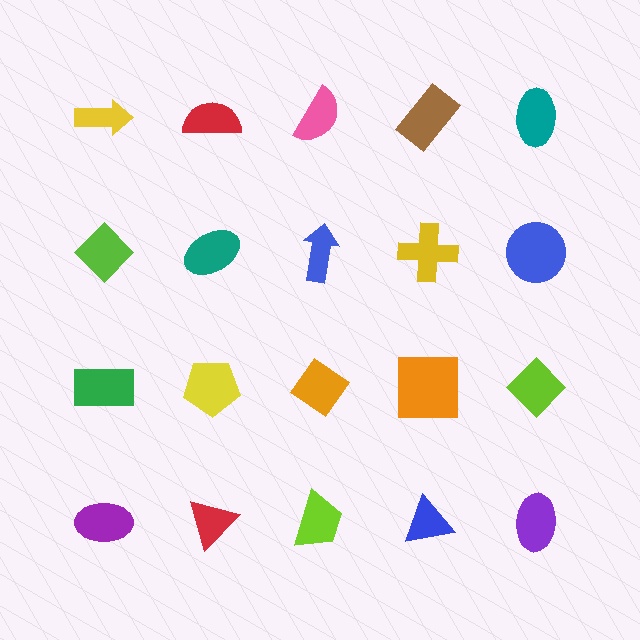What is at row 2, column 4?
A yellow cross.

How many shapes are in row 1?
5 shapes.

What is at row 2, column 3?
A blue arrow.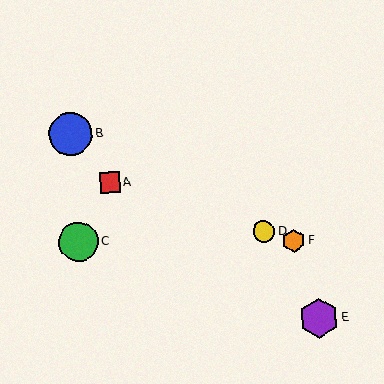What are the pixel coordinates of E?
Object E is at (319, 318).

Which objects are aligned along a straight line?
Objects A, D, F are aligned along a straight line.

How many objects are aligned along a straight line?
3 objects (A, D, F) are aligned along a straight line.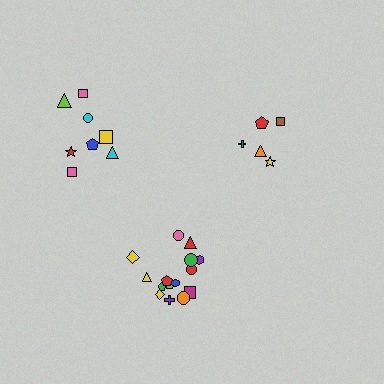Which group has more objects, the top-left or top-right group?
The top-left group.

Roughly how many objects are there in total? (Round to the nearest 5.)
Roughly 30 objects in total.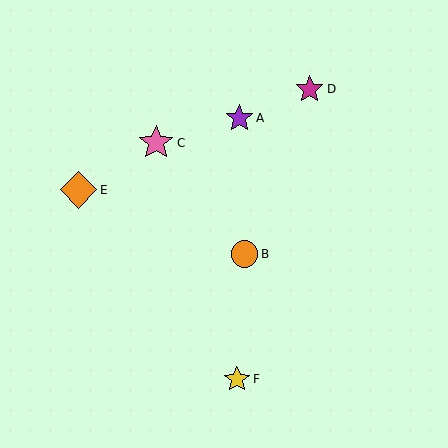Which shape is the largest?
The orange diamond (labeled E) is the largest.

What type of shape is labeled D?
Shape D is a magenta star.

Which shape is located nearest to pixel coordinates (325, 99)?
The magenta star (labeled D) at (310, 89) is nearest to that location.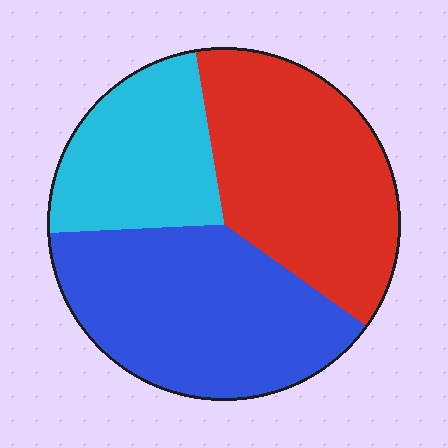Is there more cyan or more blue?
Blue.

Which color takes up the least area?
Cyan, at roughly 25%.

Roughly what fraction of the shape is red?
Red covers 37% of the shape.